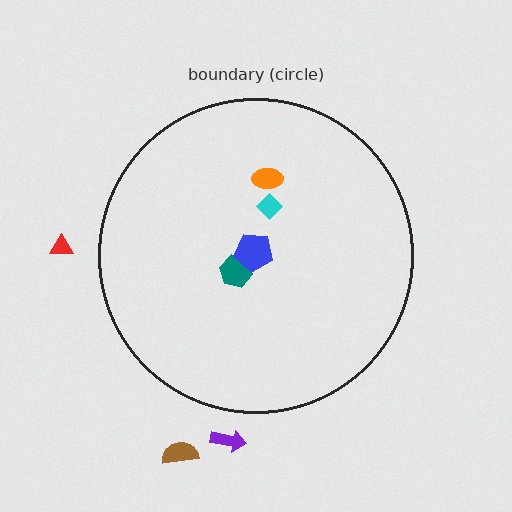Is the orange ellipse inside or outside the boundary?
Inside.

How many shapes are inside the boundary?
4 inside, 3 outside.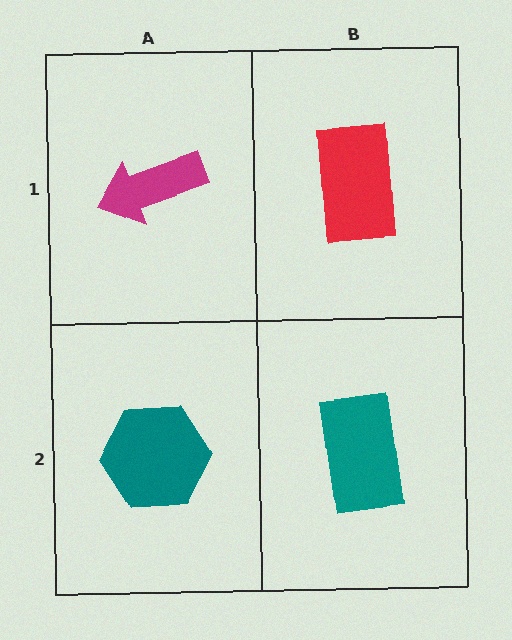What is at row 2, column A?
A teal hexagon.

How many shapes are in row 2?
2 shapes.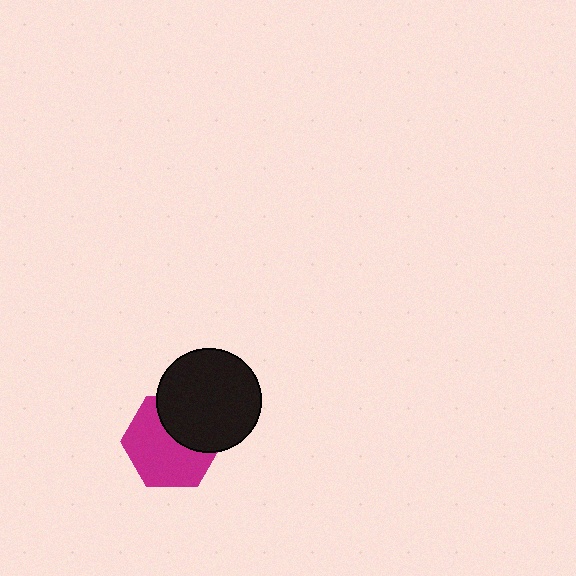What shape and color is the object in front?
The object in front is a black circle.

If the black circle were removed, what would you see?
You would see the complete magenta hexagon.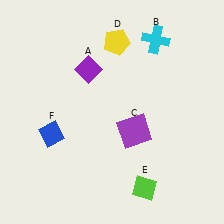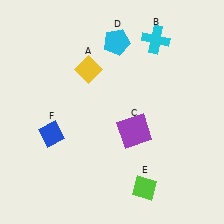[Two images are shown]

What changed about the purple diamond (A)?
In Image 1, A is purple. In Image 2, it changed to yellow.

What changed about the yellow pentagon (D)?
In Image 1, D is yellow. In Image 2, it changed to cyan.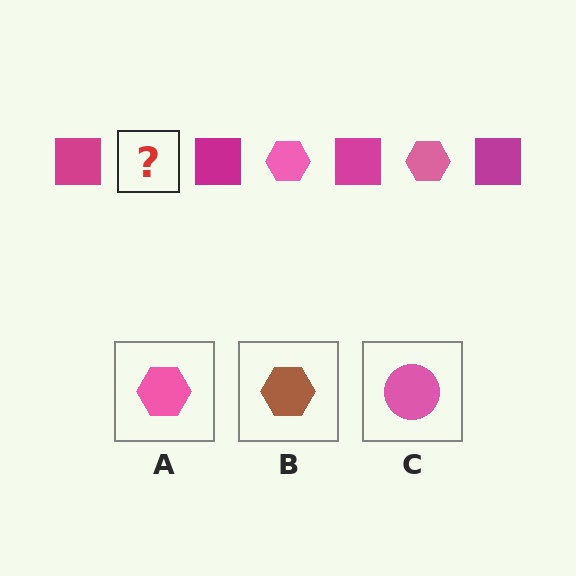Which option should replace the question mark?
Option A.